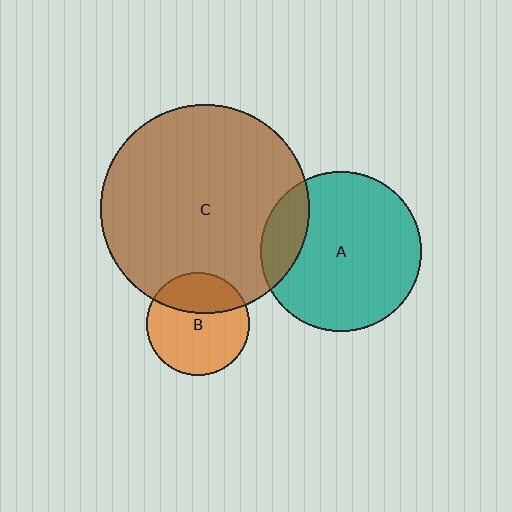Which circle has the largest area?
Circle C (brown).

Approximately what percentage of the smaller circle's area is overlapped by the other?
Approximately 35%.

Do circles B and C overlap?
Yes.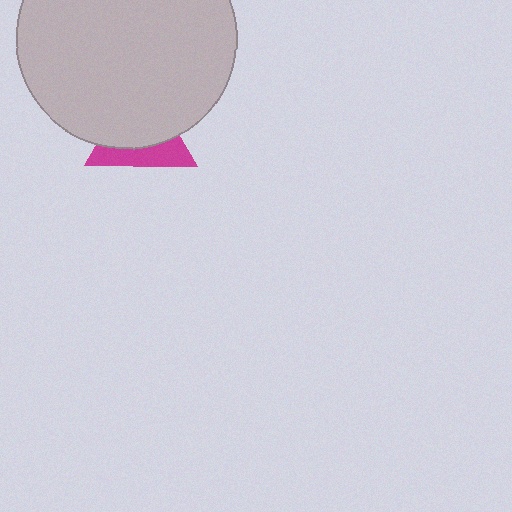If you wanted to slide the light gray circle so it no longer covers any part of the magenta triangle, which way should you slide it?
Slide it up — that is the most direct way to separate the two shapes.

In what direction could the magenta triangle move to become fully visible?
The magenta triangle could move down. That would shift it out from behind the light gray circle entirely.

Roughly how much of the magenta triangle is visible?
A small part of it is visible (roughly 37%).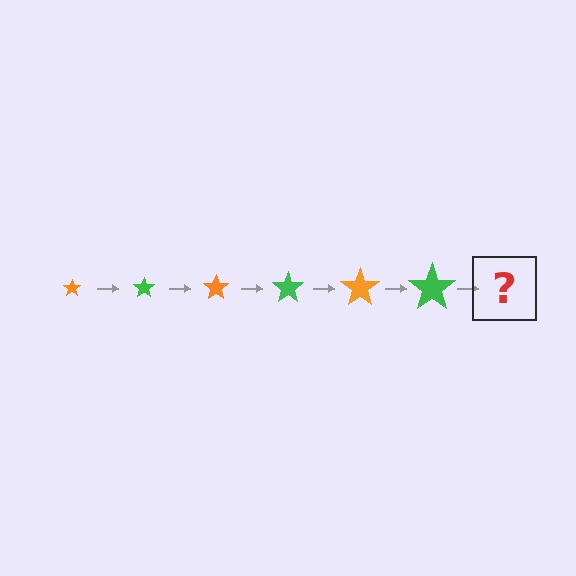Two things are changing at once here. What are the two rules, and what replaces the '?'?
The two rules are that the star grows larger each step and the color cycles through orange and green. The '?' should be an orange star, larger than the previous one.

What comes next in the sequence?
The next element should be an orange star, larger than the previous one.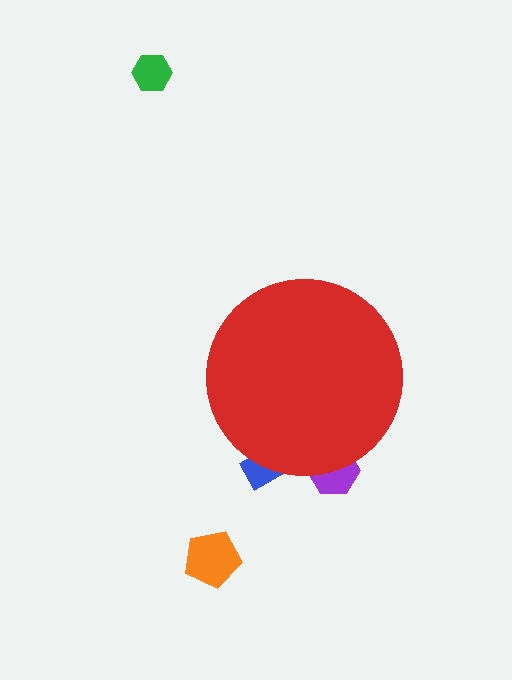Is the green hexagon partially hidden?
No, the green hexagon is fully visible.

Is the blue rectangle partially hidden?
Yes, the blue rectangle is partially hidden behind the red circle.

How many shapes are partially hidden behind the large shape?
2 shapes are partially hidden.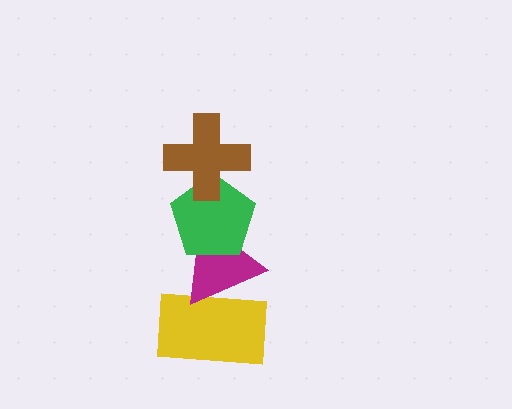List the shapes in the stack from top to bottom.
From top to bottom: the brown cross, the green pentagon, the magenta triangle, the yellow rectangle.